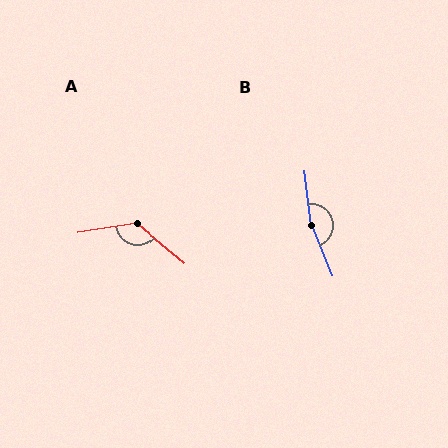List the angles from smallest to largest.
A (131°), B (165°).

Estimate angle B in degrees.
Approximately 165 degrees.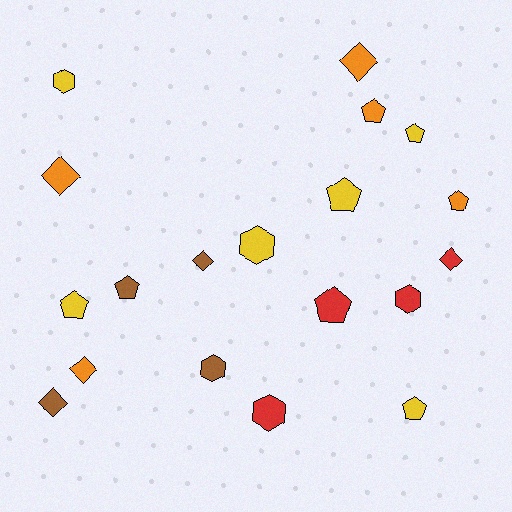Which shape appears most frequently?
Pentagon, with 8 objects.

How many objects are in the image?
There are 19 objects.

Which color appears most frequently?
Yellow, with 6 objects.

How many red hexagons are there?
There are 2 red hexagons.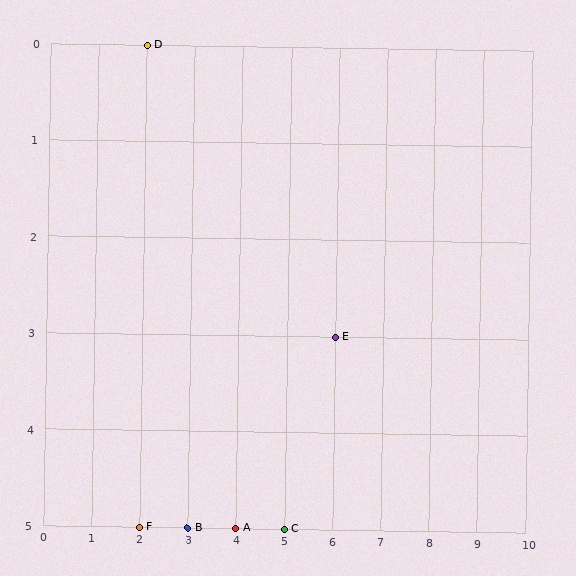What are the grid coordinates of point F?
Point F is at grid coordinates (2, 5).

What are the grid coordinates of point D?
Point D is at grid coordinates (2, 0).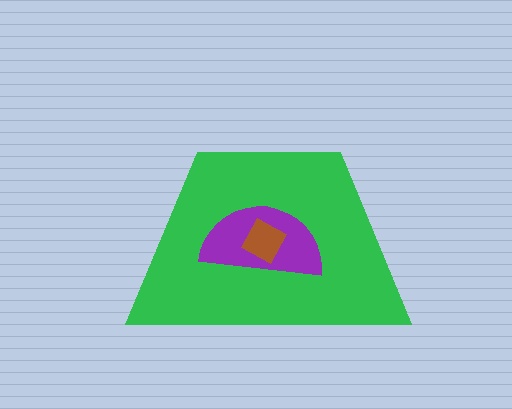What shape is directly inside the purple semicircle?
The brown square.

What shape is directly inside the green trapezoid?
The purple semicircle.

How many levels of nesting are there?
3.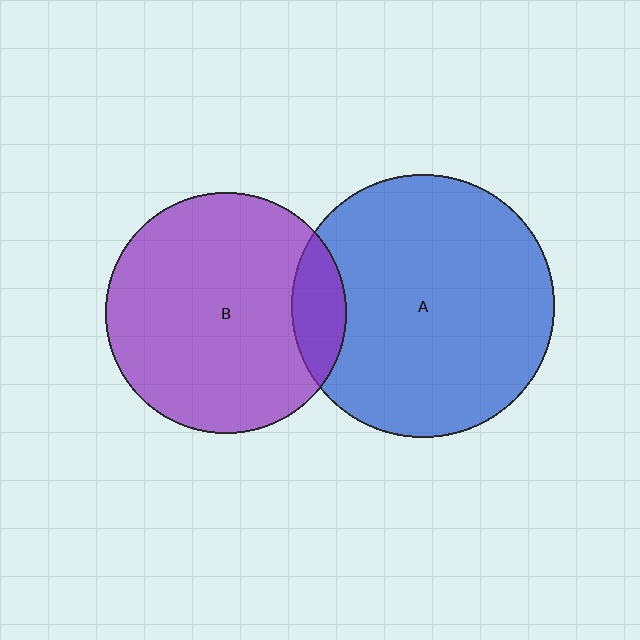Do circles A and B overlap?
Yes.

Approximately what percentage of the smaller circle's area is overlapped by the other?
Approximately 15%.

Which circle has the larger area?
Circle A (blue).